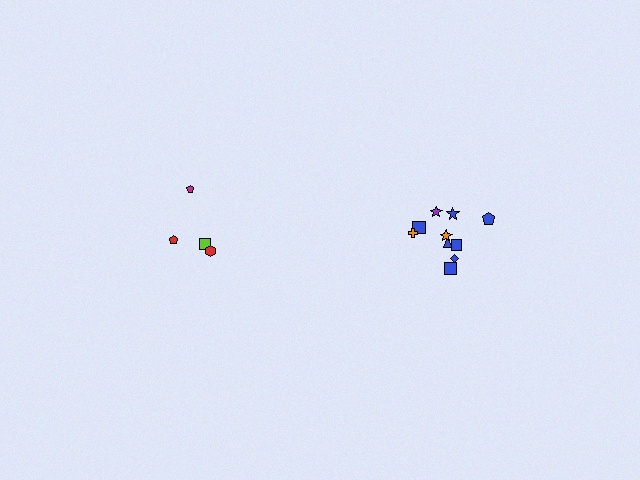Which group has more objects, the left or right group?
The right group.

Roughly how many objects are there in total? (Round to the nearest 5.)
Roughly 15 objects in total.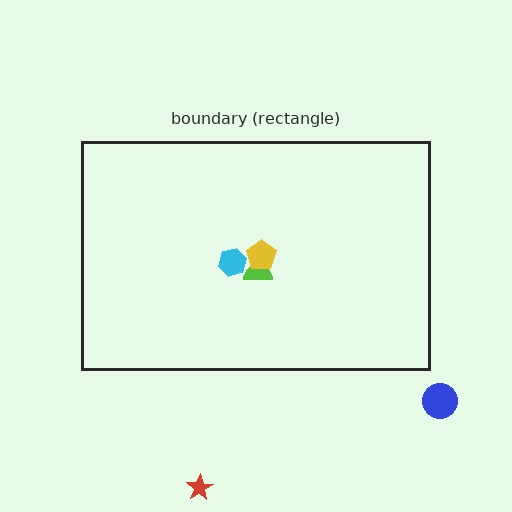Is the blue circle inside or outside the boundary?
Outside.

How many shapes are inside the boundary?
3 inside, 2 outside.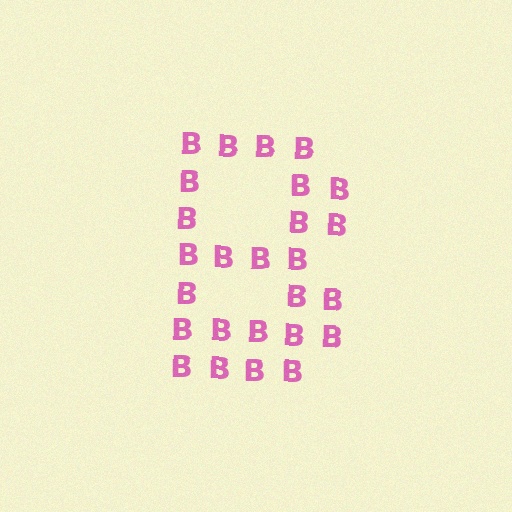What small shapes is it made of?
It is made of small letter B's.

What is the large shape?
The large shape is the letter B.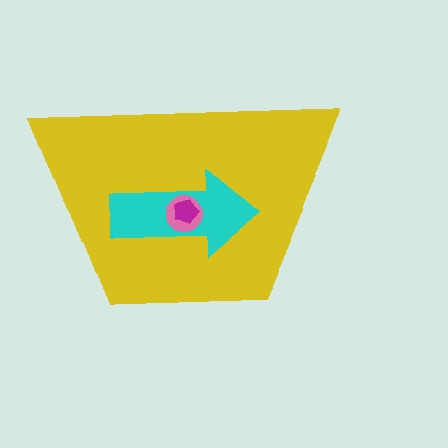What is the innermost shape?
The magenta pentagon.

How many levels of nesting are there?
4.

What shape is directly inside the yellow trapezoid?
The cyan arrow.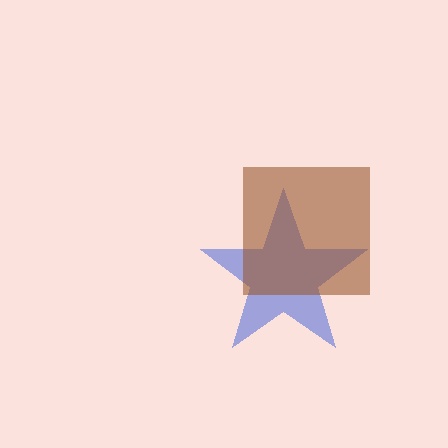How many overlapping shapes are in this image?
There are 2 overlapping shapes in the image.